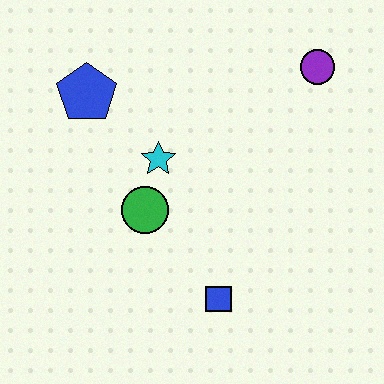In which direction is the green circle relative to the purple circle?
The green circle is to the left of the purple circle.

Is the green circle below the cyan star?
Yes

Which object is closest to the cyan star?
The green circle is closest to the cyan star.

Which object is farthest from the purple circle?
The blue square is farthest from the purple circle.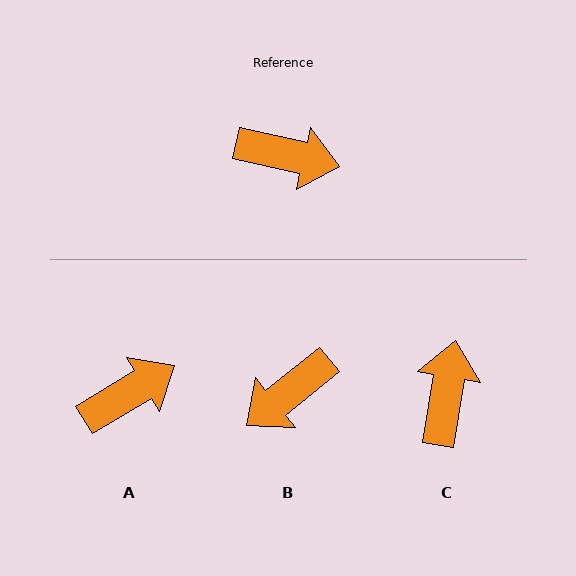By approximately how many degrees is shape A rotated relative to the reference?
Approximately 44 degrees counter-clockwise.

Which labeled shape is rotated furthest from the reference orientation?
B, about 128 degrees away.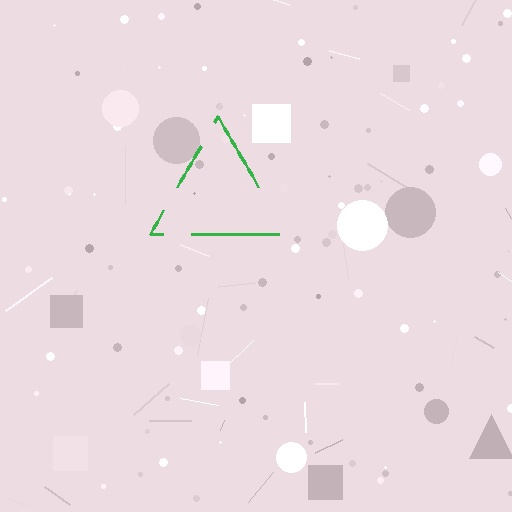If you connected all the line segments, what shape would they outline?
They would outline a triangle.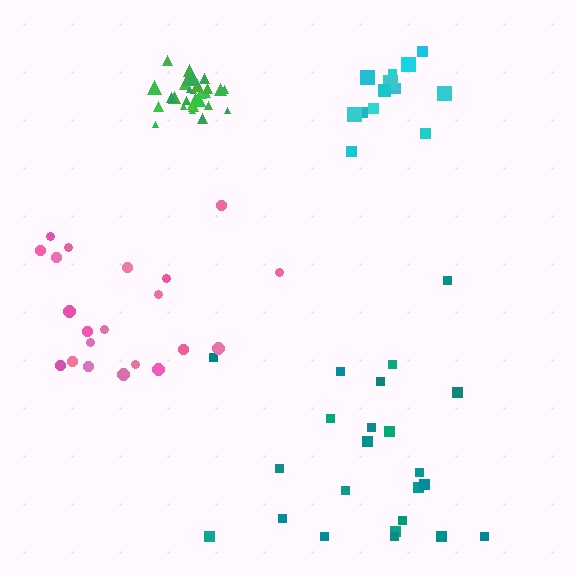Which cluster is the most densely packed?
Green.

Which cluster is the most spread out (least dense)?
Pink.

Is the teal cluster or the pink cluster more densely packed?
Teal.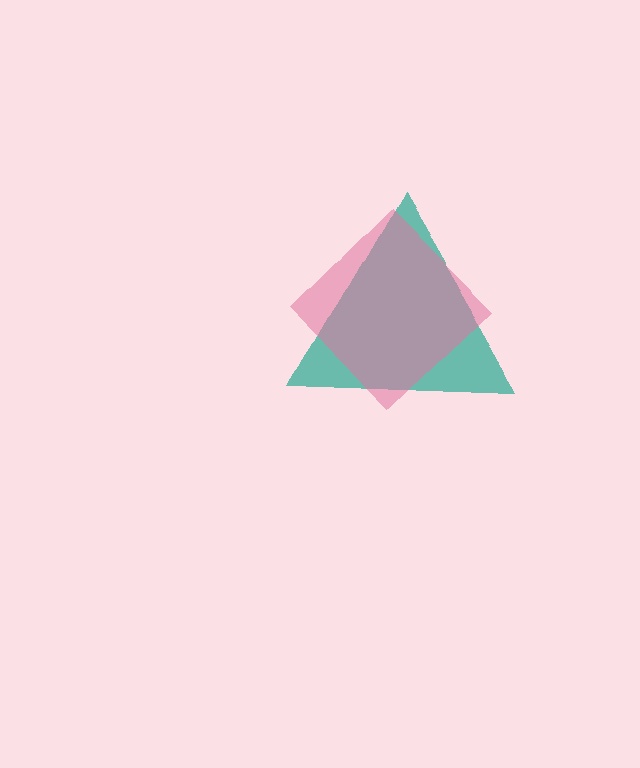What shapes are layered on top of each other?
The layered shapes are: a teal triangle, a pink diamond.